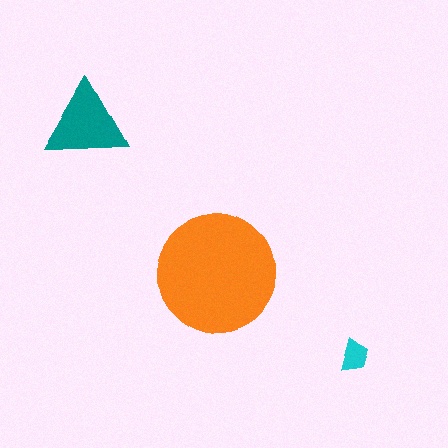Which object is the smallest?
The cyan trapezoid.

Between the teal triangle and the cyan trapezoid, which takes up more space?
The teal triangle.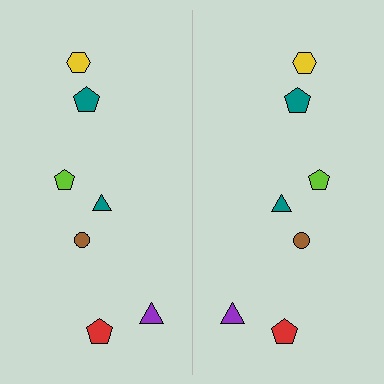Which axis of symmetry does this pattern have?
The pattern has a vertical axis of symmetry running through the center of the image.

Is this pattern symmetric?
Yes, this pattern has bilateral (reflection) symmetry.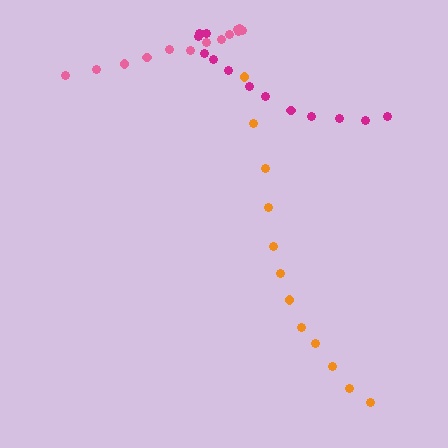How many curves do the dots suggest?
There are 3 distinct paths.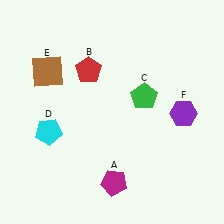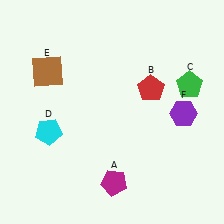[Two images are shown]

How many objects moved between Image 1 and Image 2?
2 objects moved between the two images.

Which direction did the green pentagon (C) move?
The green pentagon (C) moved right.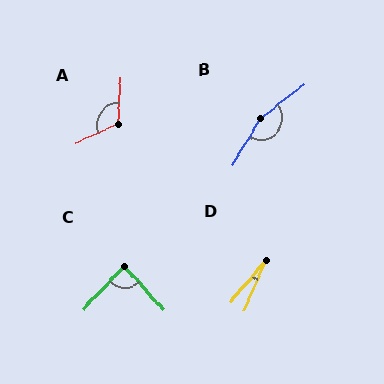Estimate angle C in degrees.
Approximately 85 degrees.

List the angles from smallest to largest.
D (16°), C (85°), A (117°), B (159°).